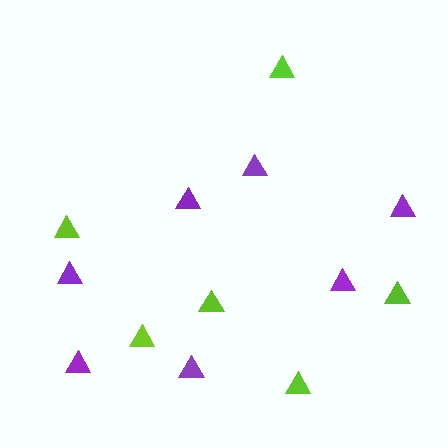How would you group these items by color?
There are 2 groups: one group of lime triangles (6) and one group of purple triangles (7).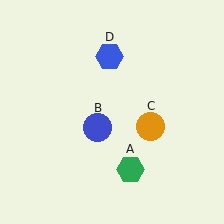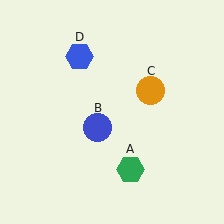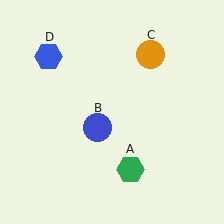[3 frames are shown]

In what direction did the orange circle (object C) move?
The orange circle (object C) moved up.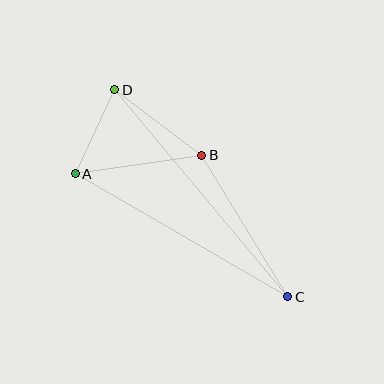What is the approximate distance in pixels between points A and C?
The distance between A and C is approximately 246 pixels.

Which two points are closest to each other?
Points A and D are closest to each other.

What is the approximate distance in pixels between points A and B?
The distance between A and B is approximately 128 pixels.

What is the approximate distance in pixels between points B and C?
The distance between B and C is approximately 166 pixels.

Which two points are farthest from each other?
Points C and D are farthest from each other.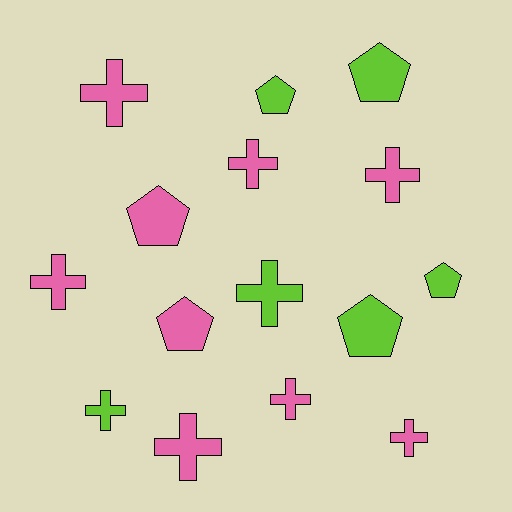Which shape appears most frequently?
Cross, with 9 objects.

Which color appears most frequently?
Pink, with 9 objects.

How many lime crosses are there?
There are 2 lime crosses.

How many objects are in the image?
There are 15 objects.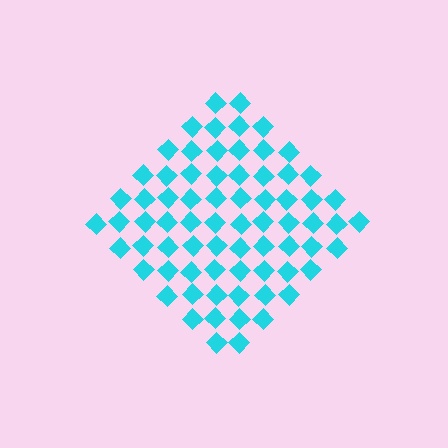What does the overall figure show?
The overall figure shows a diamond.